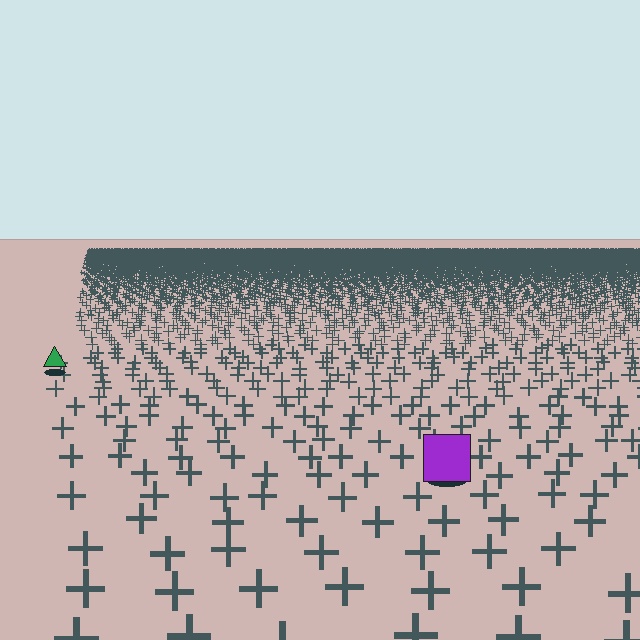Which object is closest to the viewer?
The purple square is closest. The texture marks near it are larger and more spread out.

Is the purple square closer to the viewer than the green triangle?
Yes. The purple square is closer — you can tell from the texture gradient: the ground texture is coarser near it.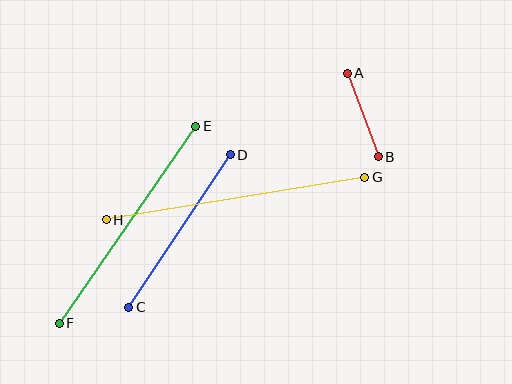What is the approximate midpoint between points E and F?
The midpoint is at approximately (127, 225) pixels.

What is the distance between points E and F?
The distance is approximately 240 pixels.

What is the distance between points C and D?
The distance is approximately 183 pixels.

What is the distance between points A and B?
The distance is approximately 89 pixels.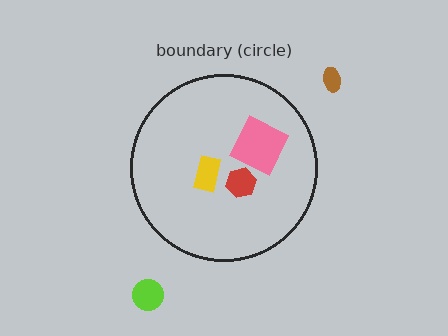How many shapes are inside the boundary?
3 inside, 2 outside.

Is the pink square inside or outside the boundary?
Inside.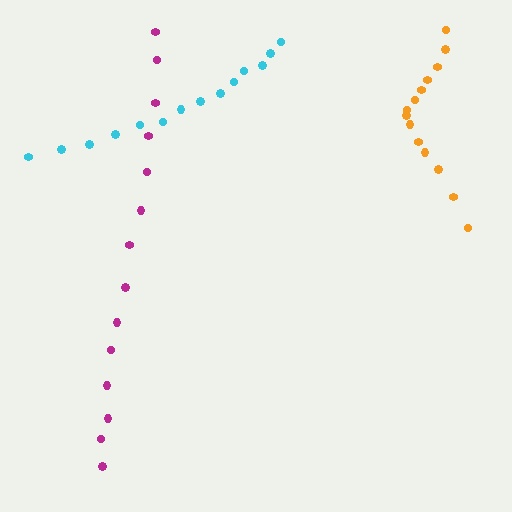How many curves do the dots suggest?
There are 3 distinct paths.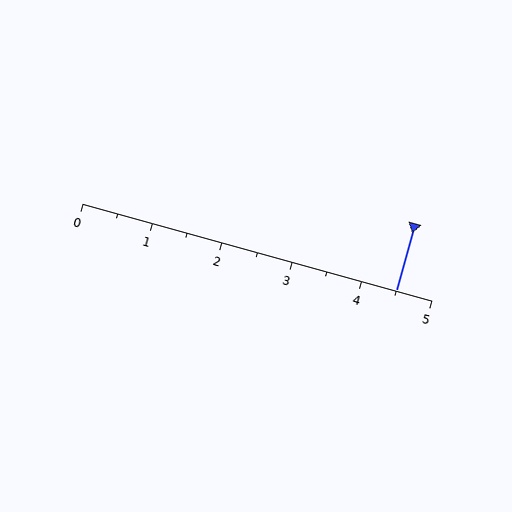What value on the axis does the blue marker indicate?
The marker indicates approximately 4.5.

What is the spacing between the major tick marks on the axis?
The major ticks are spaced 1 apart.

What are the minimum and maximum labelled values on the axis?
The axis runs from 0 to 5.